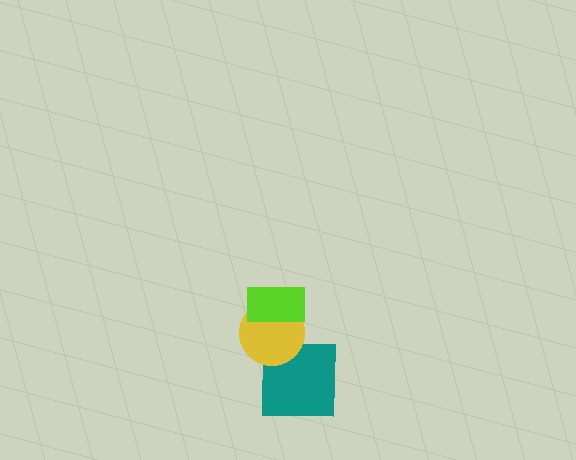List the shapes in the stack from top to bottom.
From top to bottom: the lime rectangle, the yellow circle, the teal square.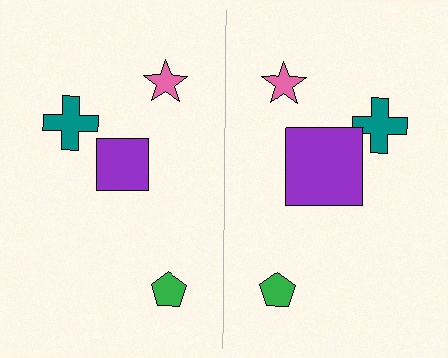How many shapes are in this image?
There are 8 shapes in this image.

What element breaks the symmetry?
The purple square on the right side has a different size than its mirror counterpart.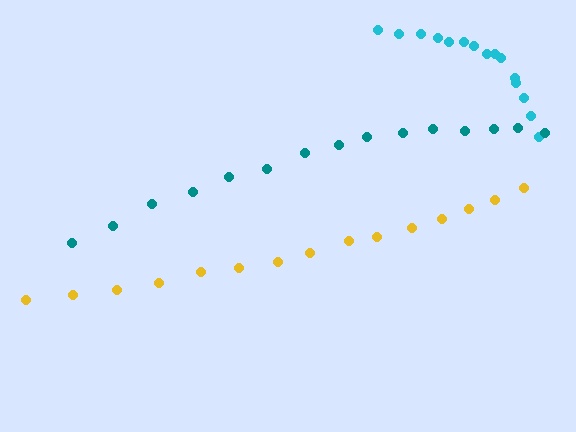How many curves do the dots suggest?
There are 3 distinct paths.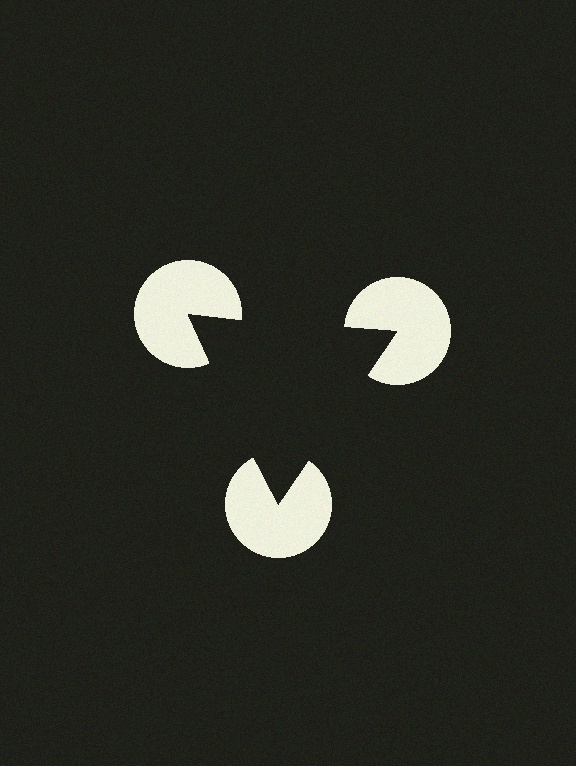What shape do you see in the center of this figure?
An illusory triangle — its edges are inferred from the aligned wedge cuts in the pac-man discs, not physically drawn.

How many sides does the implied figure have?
3 sides.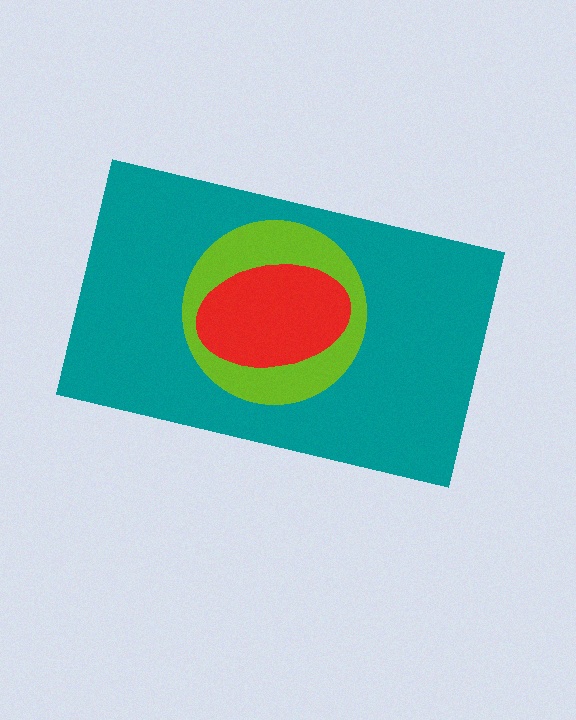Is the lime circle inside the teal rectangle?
Yes.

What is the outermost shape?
The teal rectangle.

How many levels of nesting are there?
3.